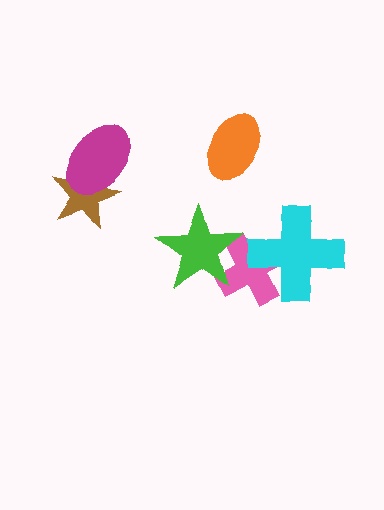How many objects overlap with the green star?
1 object overlaps with the green star.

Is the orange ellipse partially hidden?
No, no other shape covers it.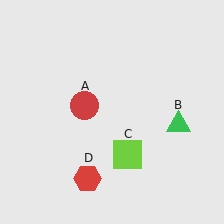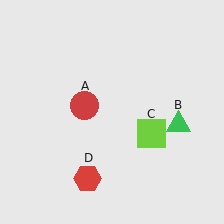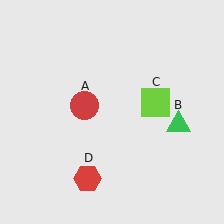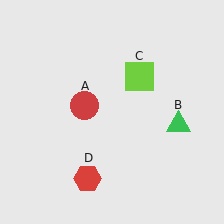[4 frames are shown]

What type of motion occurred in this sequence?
The lime square (object C) rotated counterclockwise around the center of the scene.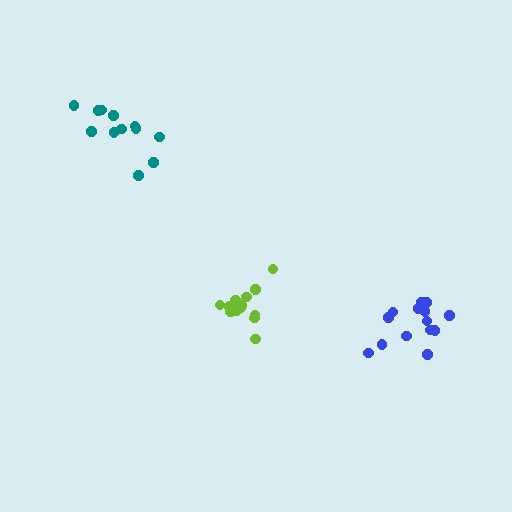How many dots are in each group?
Group 1: 14 dots, Group 2: 13 dots, Group 3: 13 dots (40 total).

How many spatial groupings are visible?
There are 3 spatial groupings.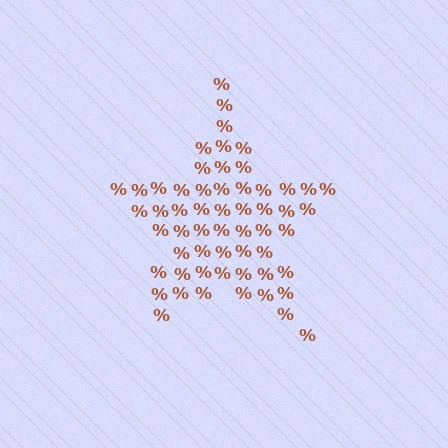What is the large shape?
The large shape is a star.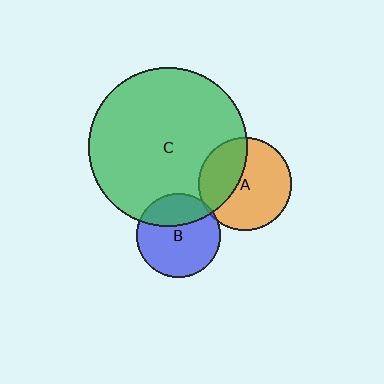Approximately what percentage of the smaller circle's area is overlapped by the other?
Approximately 5%.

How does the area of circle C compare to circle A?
Approximately 3.0 times.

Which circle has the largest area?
Circle C (green).